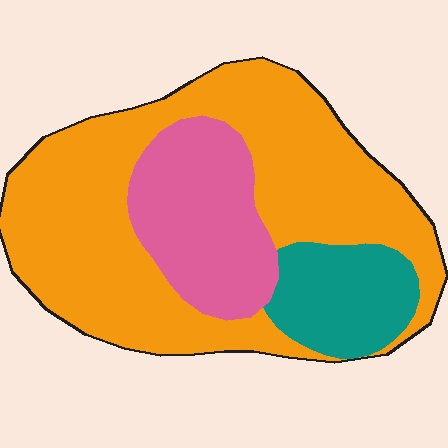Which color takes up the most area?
Orange, at roughly 65%.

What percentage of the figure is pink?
Pink takes up about one fifth (1/5) of the figure.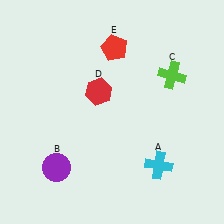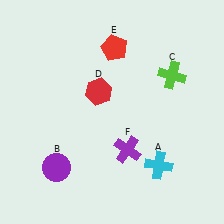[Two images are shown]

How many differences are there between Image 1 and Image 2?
There is 1 difference between the two images.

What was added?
A purple cross (F) was added in Image 2.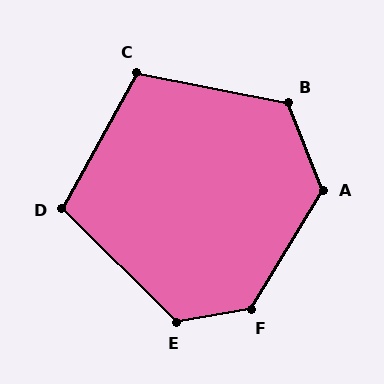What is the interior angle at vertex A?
Approximately 127 degrees (obtuse).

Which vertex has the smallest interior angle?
D, at approximately 106 degrees.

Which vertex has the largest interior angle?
F, at approximately 131 degrees.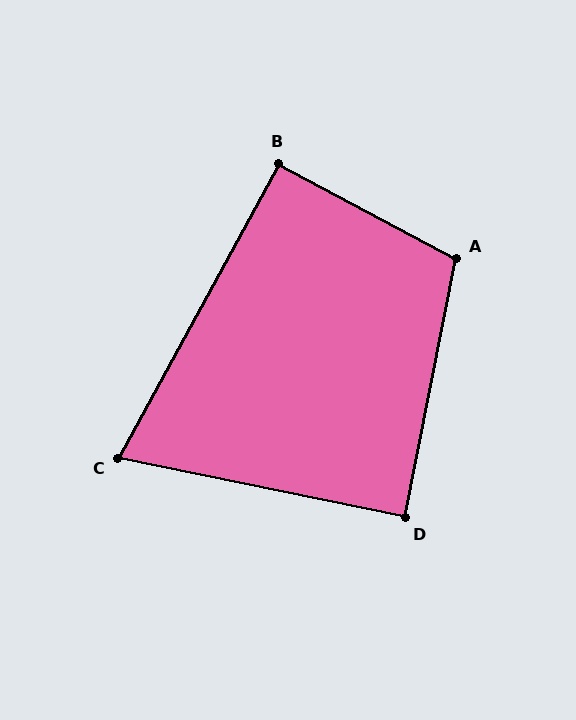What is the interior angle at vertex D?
Approximately 89 degrees (approximately right).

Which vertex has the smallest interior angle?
C, at approximately 73 degrees.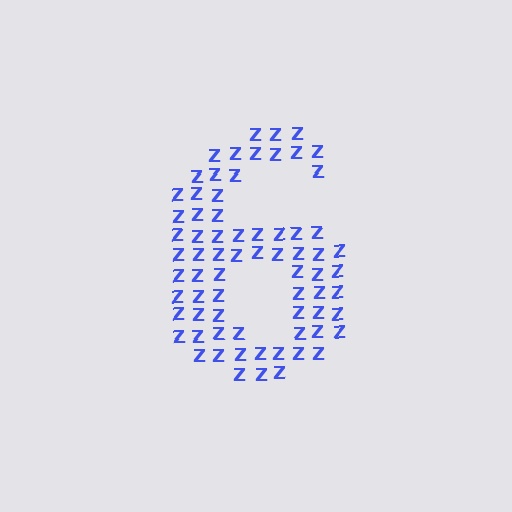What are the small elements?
The small elements are letter Z's.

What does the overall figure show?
The overall figure shows the digit 6.